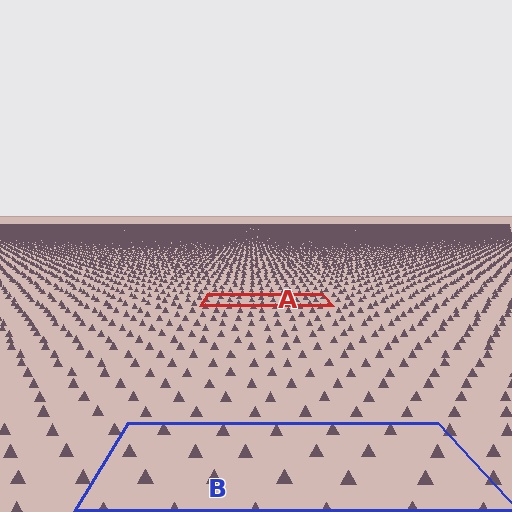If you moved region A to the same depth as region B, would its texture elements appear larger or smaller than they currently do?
They would appear larger. At a closer depth, the same texture elements are projected at a bigger on-screen size.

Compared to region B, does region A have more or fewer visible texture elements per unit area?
Region A has more texture elements per unit area — they are packed more densely because it is farther away.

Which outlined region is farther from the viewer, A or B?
Region A is farther from the viewer — the texture elements inside it appear smaller and more densely packed.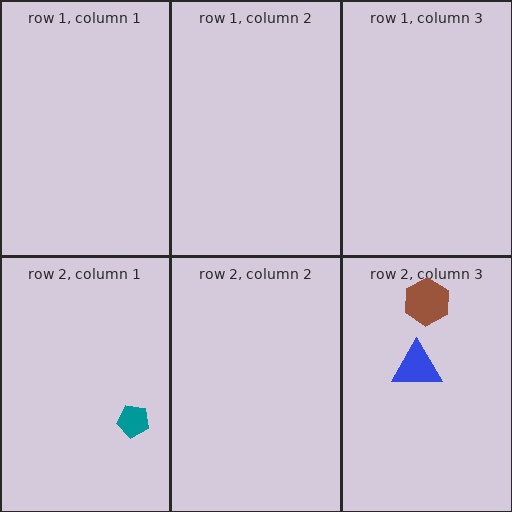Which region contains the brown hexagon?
The row 2, column 3 region.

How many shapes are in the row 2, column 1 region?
1.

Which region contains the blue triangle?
The row 2, column 3 region.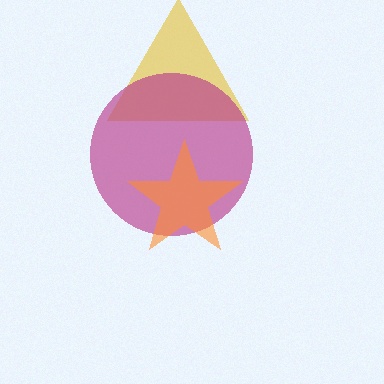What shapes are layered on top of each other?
The layered shapes are: a yellow triangle, a magenta circle, an orange star.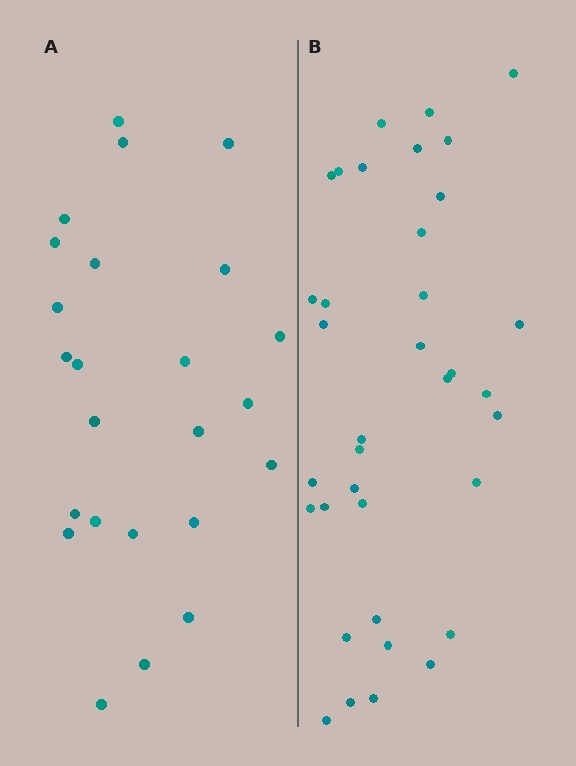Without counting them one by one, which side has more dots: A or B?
Region B (the right region) has more dots.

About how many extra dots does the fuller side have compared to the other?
Region B has roughly 12 or so more dots than region A.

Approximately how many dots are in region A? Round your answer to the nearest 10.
About 20 dots. (The exact count is 24, which rounds to 20.)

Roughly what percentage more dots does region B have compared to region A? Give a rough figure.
About 50% more.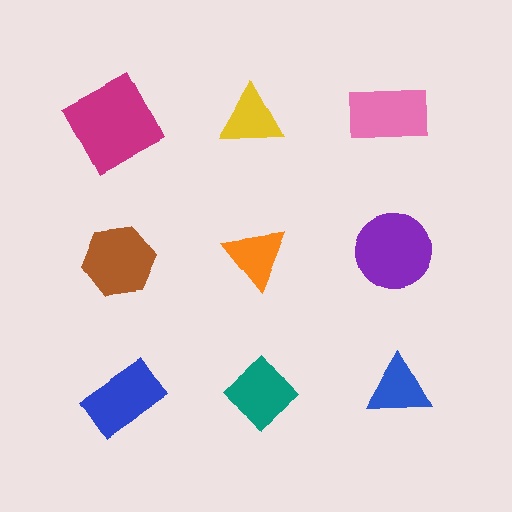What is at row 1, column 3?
A pink rectangle.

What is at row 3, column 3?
A blue triangle.